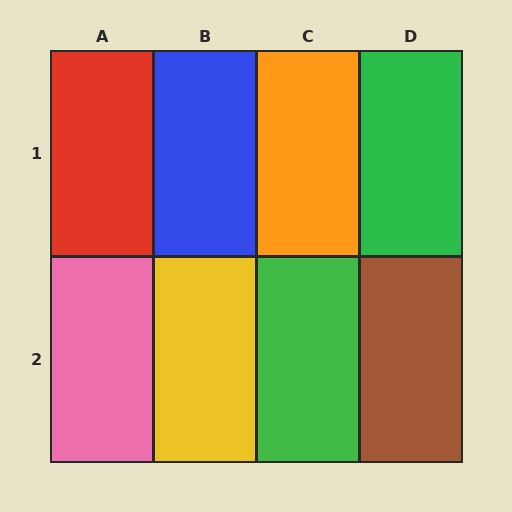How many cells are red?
1 cell is red.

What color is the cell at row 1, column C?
Orange.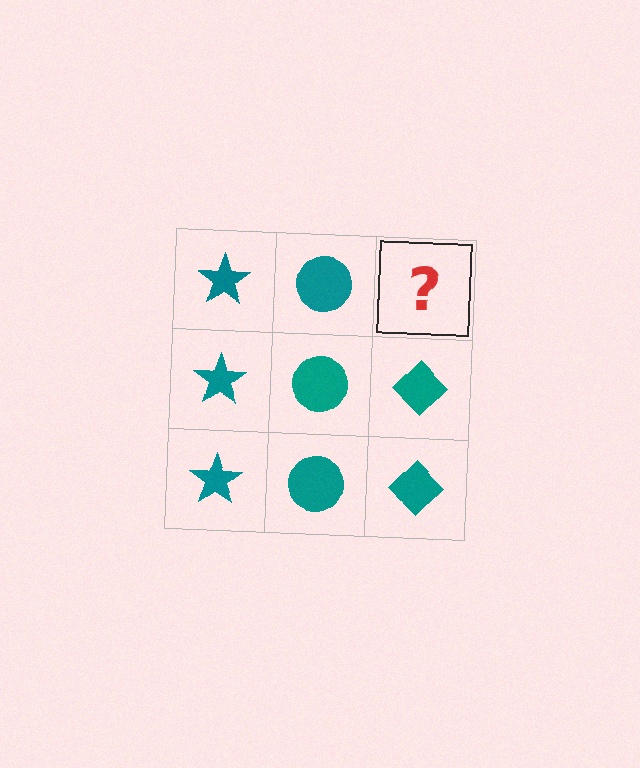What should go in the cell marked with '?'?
The missing cell should contain a teal diamond.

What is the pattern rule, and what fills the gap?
The rule is that each column has a consistent shape. The gap should be filled with a teal diamond.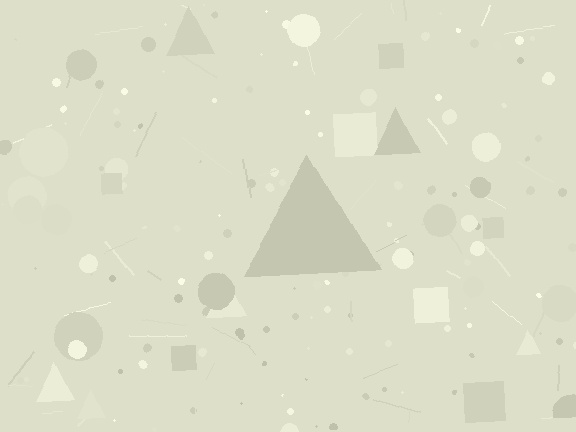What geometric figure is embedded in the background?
A triangle is embedded in the background.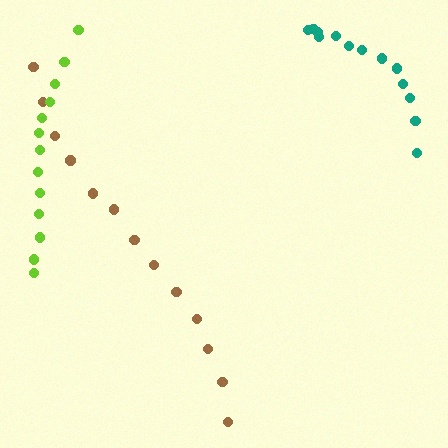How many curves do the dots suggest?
There are 3 distinct paths.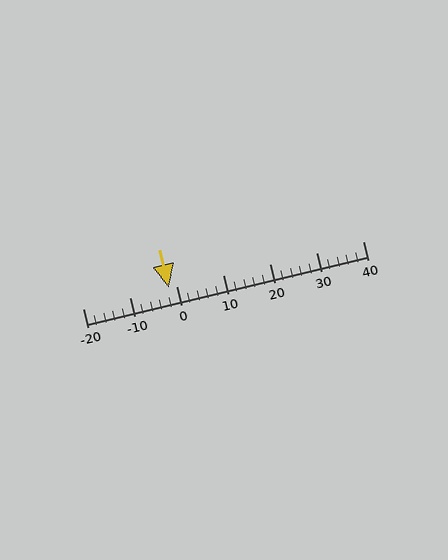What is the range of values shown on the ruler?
The ruler shows values from -20 to 40.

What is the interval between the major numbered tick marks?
The major tick marks are spaced 10 units apart.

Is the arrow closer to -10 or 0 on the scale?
The arrow is closer to 0.